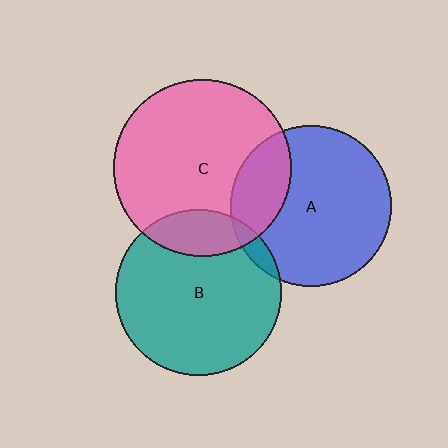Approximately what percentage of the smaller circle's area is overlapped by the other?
Approximately 25%.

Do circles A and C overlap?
Yes.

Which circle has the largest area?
Circle C (pink).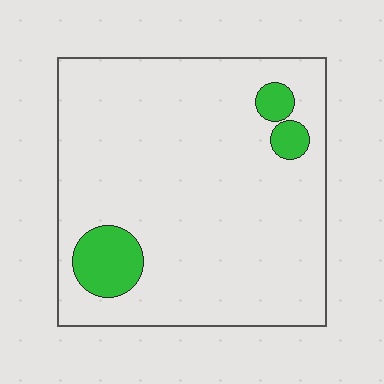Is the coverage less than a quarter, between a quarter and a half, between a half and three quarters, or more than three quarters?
Less than a quarter.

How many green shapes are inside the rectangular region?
3.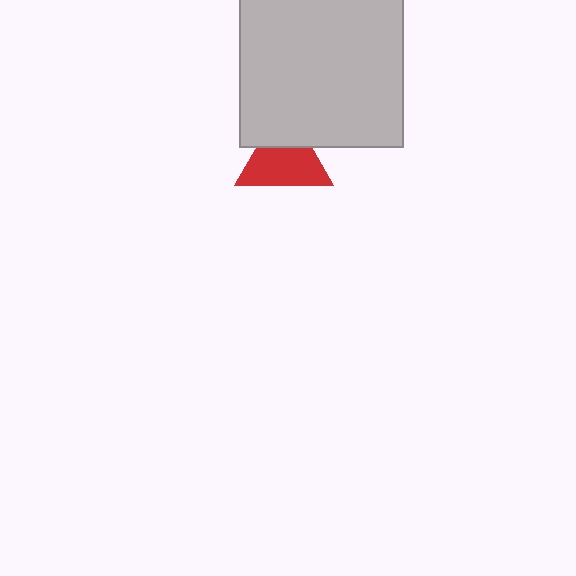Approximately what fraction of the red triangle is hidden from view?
Roughly 32% of the red triangle is hidden behind the light gray square.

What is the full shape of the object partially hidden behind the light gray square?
The partially hidden object is a red triangle.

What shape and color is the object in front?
The object in front is a light gray square.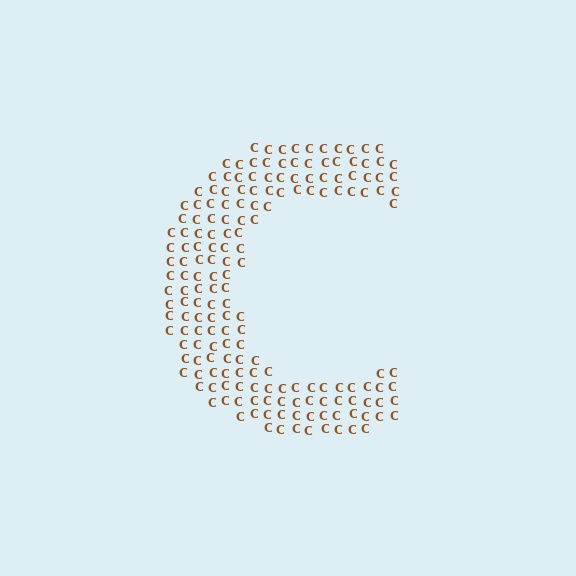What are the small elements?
The small elements are letter C's.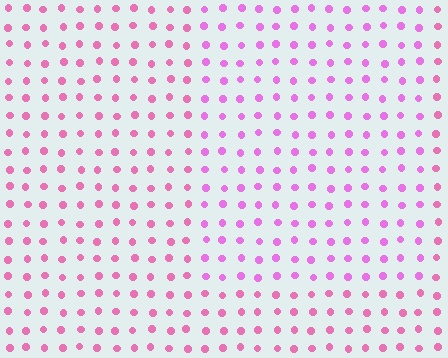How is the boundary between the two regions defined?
The boundary is defined purely by a slight shift in hue (about 26 degrees). Spacing, size, and orientation are identical on both sides.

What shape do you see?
I see a rectangle.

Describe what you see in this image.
The image is filled with small pink elements in a uniform arrangement. A rectangle-shaped region is visible where the elements are tinted to a slightly different hue, forming a subtle color boundary.